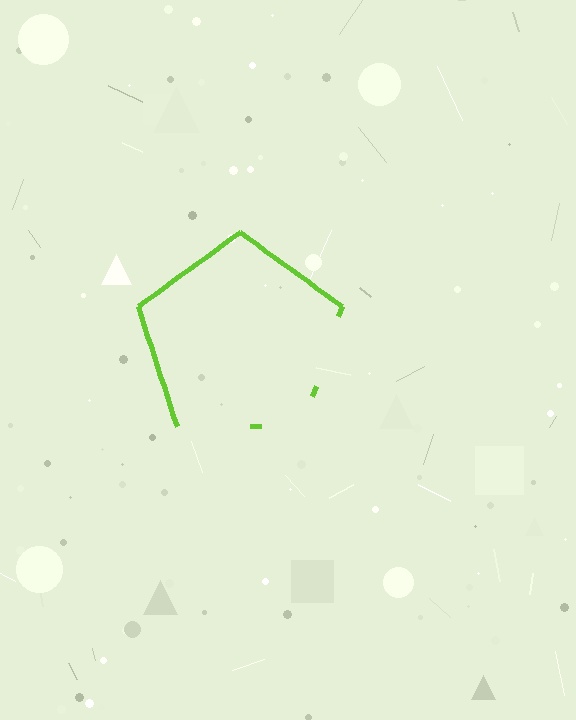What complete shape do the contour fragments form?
The contour fragments form a pentagon.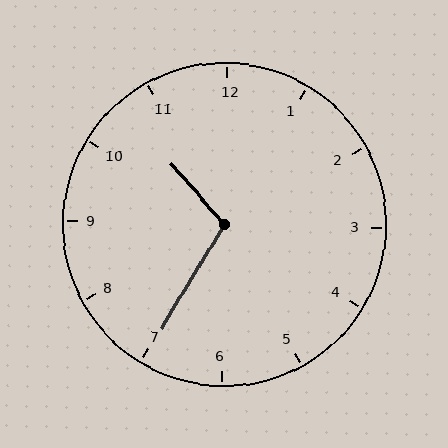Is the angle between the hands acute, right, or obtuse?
It is obtuse.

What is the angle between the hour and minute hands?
Approximately 108 degrees.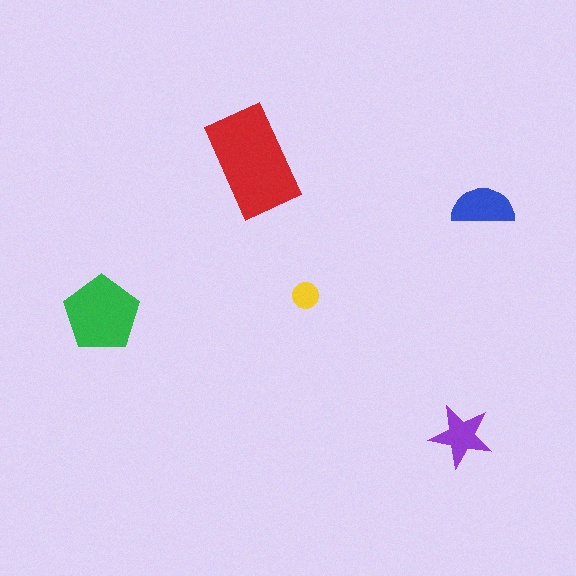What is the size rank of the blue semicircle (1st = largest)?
3rd.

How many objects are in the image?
There are 5 objects in the image.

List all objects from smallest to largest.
The yellow circle, the purple star, the blue semicircle, the green pentagon, the red rectangle.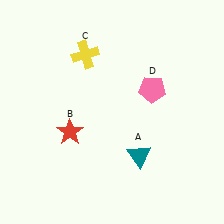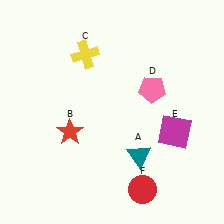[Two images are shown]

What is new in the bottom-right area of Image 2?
A red circle (F) was added in the bottom-right area of Image 2.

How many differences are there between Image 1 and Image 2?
There are 2 differences between the two images.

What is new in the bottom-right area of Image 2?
A magenta square (E) was added in the bottom-right area of Image 2.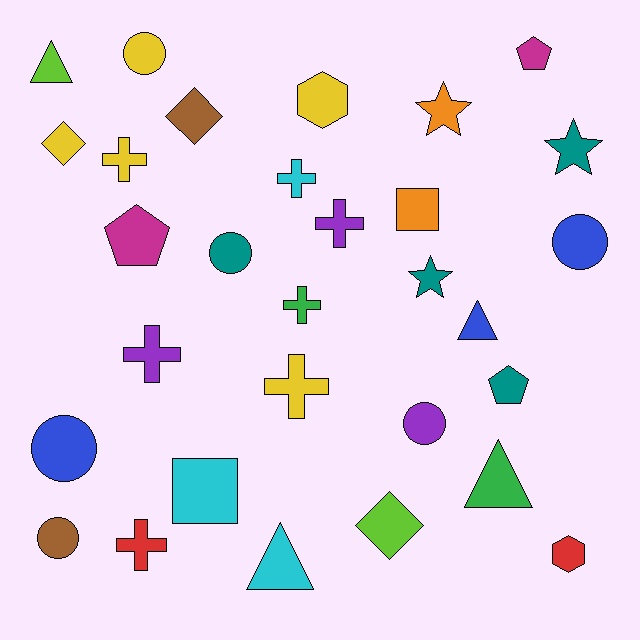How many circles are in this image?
There are 6 circles.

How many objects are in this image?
There are 30 objects.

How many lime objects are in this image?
There are 2 lime objects.